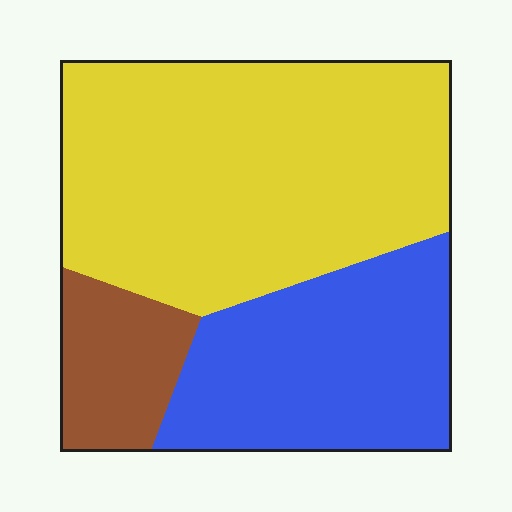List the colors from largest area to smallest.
From largest to smallest: yellow, blue, brown.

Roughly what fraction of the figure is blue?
Blue takes up about one third (1/3) of the figure.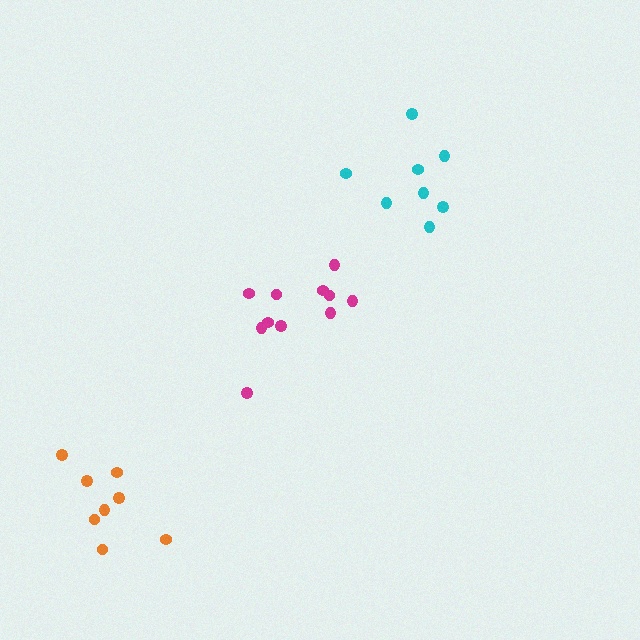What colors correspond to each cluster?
The clusters are colored: orange, magenta, cyan.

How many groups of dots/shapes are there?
There are 3 groups.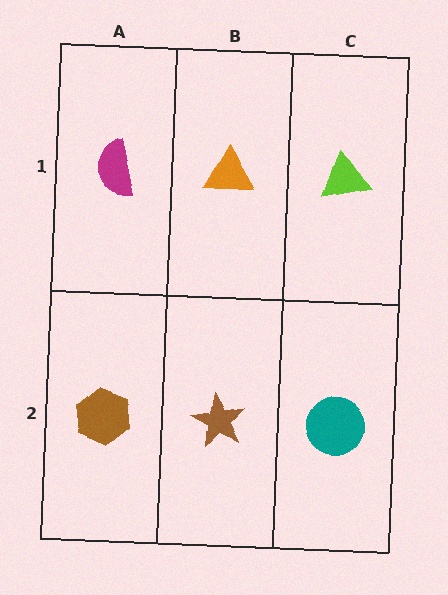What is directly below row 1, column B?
A brown star.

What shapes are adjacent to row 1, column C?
A teal circle (row 2, column C), an orange triangle (row 1, column B).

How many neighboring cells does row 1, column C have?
2.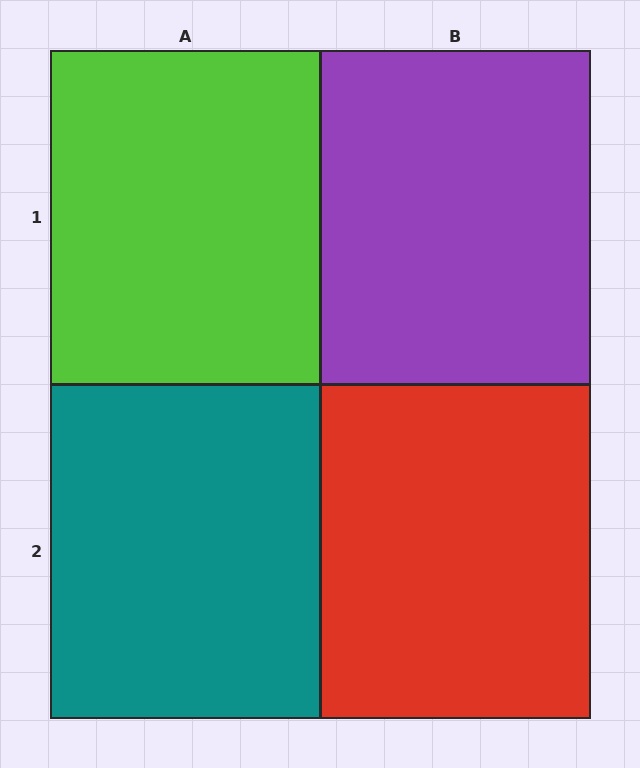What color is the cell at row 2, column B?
Red.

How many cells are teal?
1 cell is teal.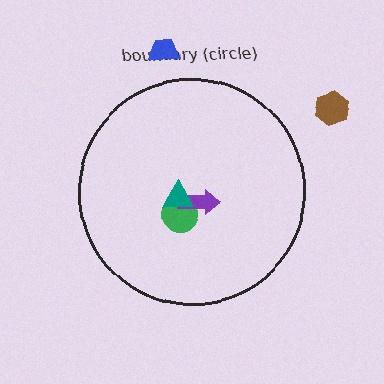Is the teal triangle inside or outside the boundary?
Inside.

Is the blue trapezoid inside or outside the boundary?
Outside.